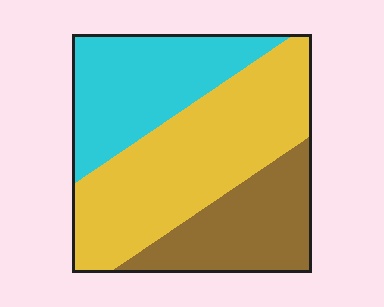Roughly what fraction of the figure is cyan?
Cyan takes up about one third (1/3) of the figure.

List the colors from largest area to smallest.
From largest to smallest: yellow, cyan, brown.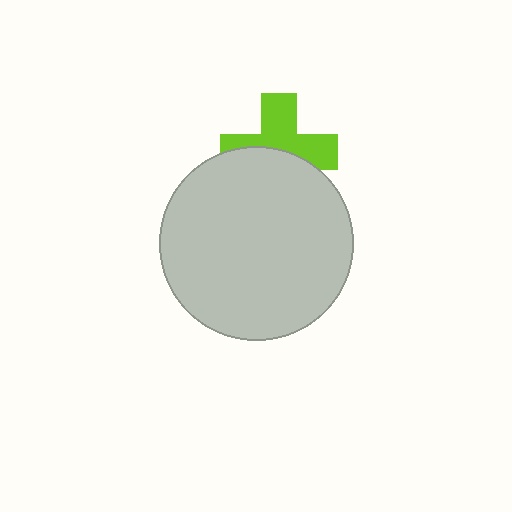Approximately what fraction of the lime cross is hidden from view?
Roughly 46% of the lime cross is hidden behind the light gray circle.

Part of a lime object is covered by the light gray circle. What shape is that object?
It is a cross.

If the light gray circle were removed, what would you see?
You would see the complete lime cross.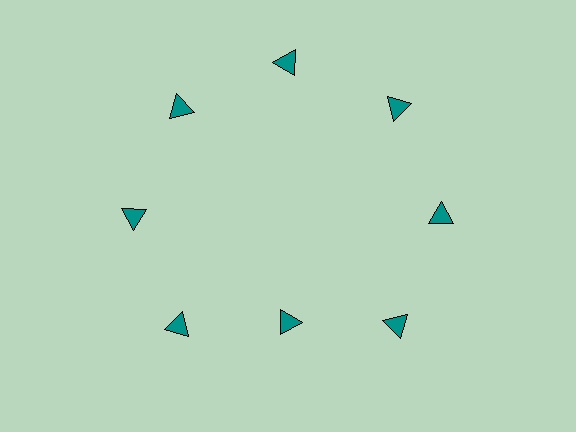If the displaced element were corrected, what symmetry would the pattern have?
It would have 8-fold rotational symmetry — the pattern would map onto itself every 45 degrees.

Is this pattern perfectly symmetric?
No. The 8 teal triangles are arranged in a ring, but one element near the 6 o'clock position is pulled inward toward the center, breaking the 8-fold rotational symmetry.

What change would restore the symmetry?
The symmetry would be restored by moving it outward, back onto the ring so that all 8 triangles sit at equal angles and equal distance from the center.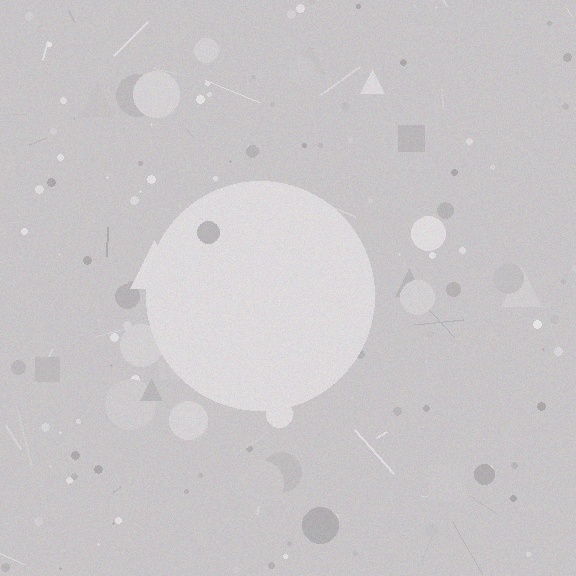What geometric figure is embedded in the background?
A circle is embedded in the background.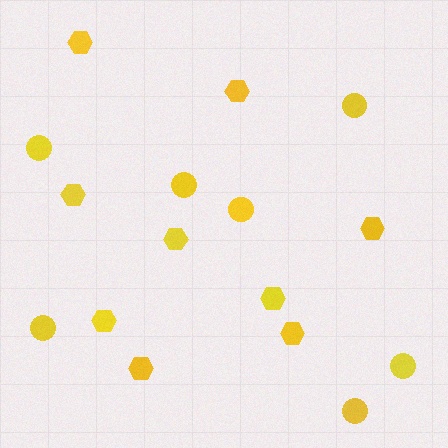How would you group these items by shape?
There are 2 groups: one group of circles (7) and one group of hexagons (9).